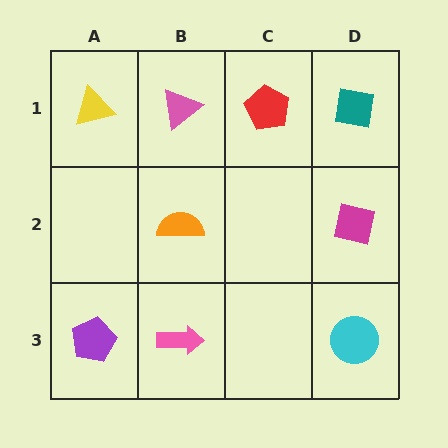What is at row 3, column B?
A pink arrow.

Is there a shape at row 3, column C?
No, that cell is empty.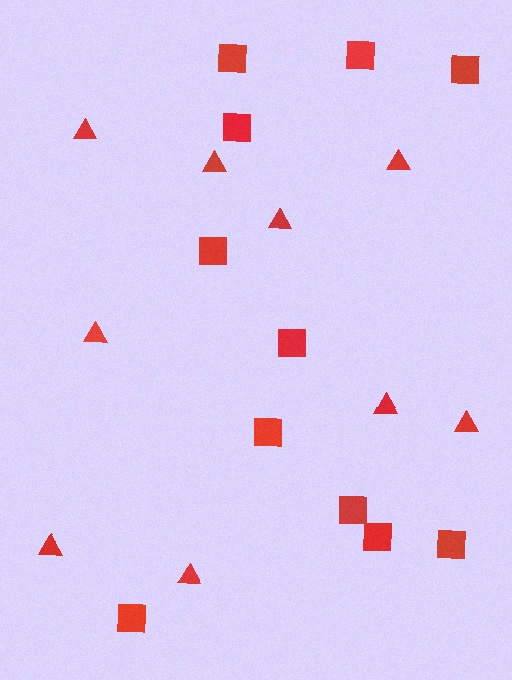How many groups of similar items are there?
There are 2 groups: one group of squares (11) and one group of triangles (9).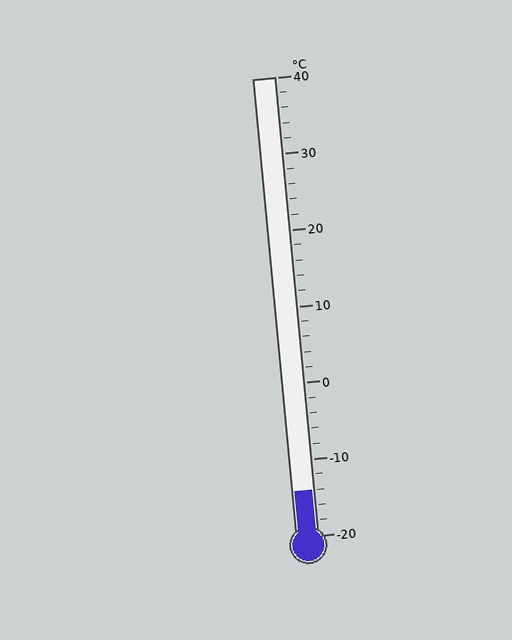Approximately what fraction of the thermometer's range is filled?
The thermometer is filled to approximately 10% of its range.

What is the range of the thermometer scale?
The thermometer scale ranges from -20°C to 40°C.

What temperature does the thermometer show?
The thermometer shows approximately -14°C.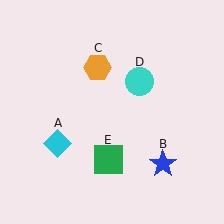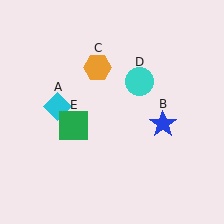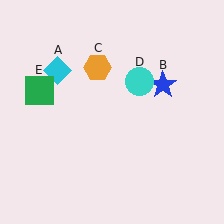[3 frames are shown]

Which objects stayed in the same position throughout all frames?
Orange hexagon (object C) and cyan circle (object D) remained stationary.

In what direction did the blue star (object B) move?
The blue star (object B) moved up.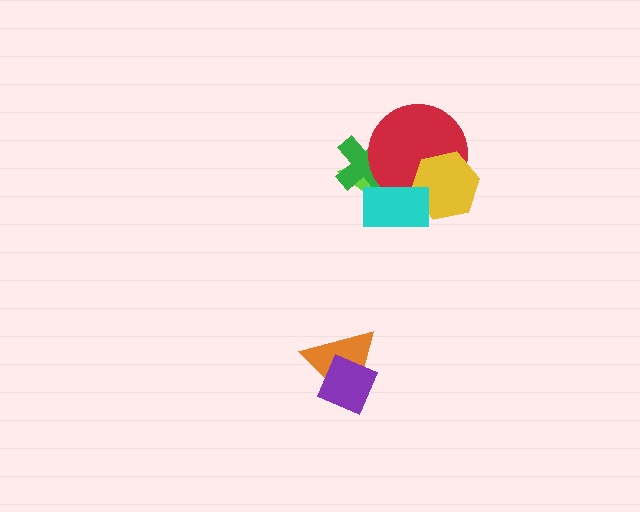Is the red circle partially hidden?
Yes, it is partially covered by another shape.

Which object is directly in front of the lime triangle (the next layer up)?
The green cross is directly in front of the lime triangle.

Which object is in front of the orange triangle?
The purple diamond is in front of the orange triangle.